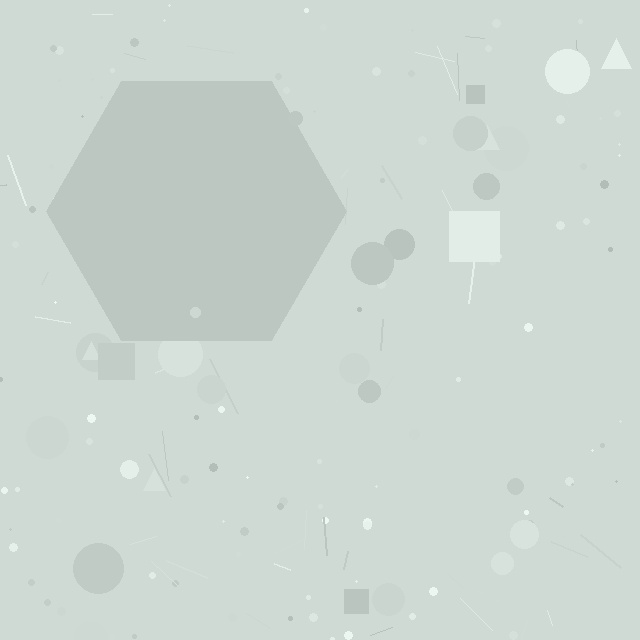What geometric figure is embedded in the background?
A hexagon is embedded in the background.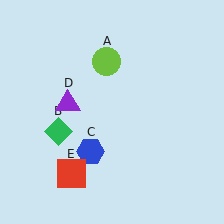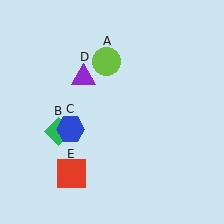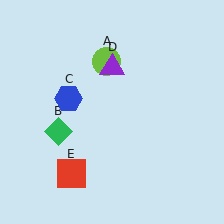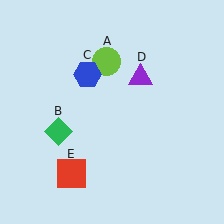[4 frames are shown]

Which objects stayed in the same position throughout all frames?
Lime circle (object A) and green diamond (object B) and red square (object E) remained stationary.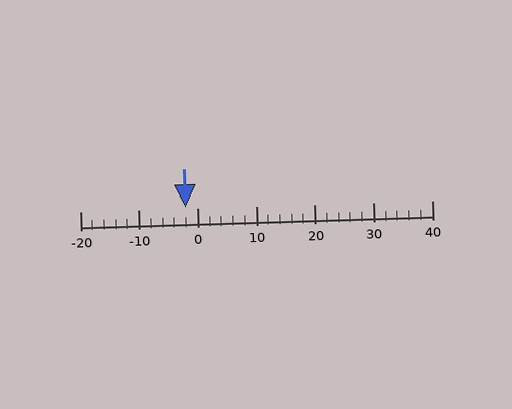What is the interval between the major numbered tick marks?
The major tick marks are spaced 10 units apart.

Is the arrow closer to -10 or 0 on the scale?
The arrow is closer to 0.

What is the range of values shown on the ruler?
The ruler shows values from -20 to 40.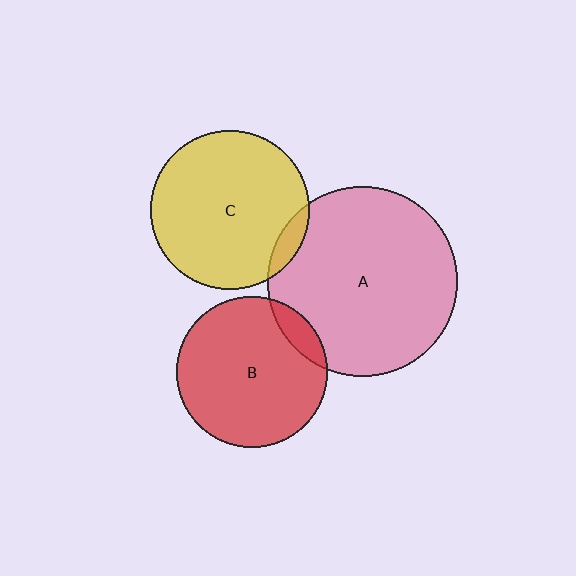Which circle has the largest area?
Circle A (pink).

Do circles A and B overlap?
Yes.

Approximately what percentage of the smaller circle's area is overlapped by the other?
Approximately 10%.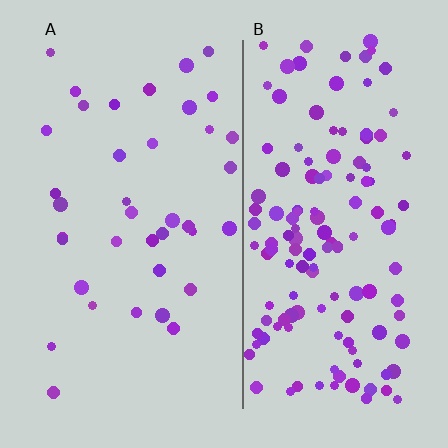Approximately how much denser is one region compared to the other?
Approximately 3.6× — region B over region A.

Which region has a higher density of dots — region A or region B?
B (the right).